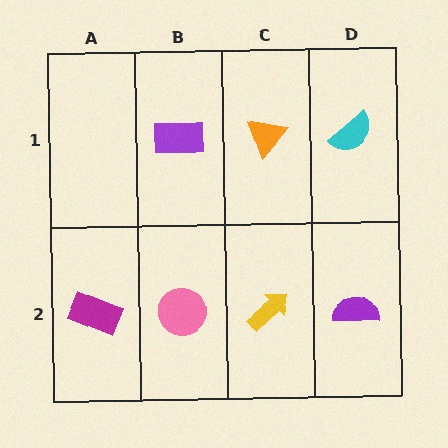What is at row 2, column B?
A pink circle.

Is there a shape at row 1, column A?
No, that cell is empty.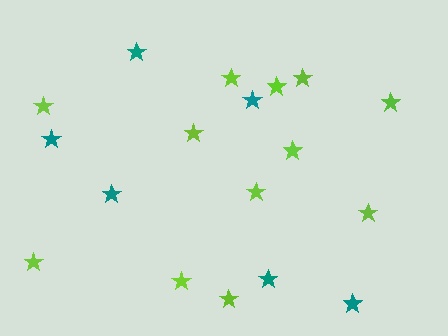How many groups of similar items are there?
There are 2 groups: one group of lime stars (12) and one group of teal stars (6).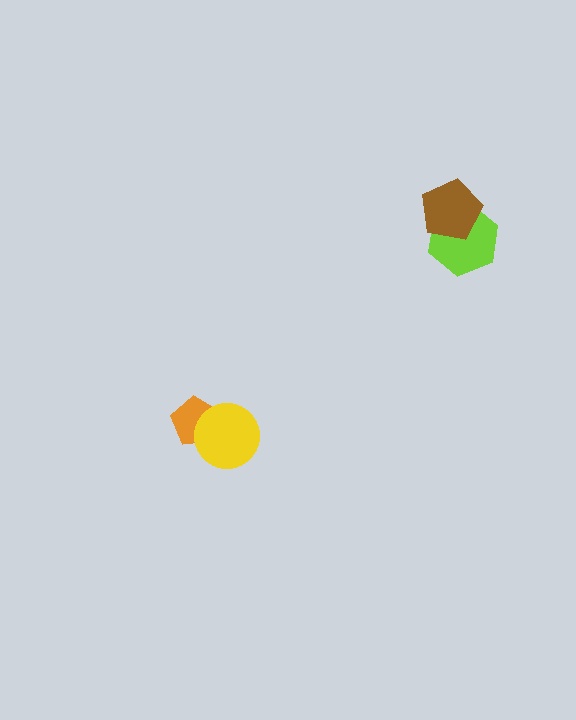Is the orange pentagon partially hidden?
Yes, it is partially covered by another shape.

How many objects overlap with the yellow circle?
1 object overlaps with the yellow circle.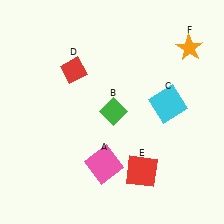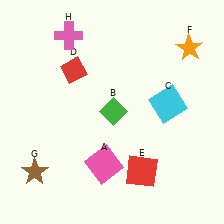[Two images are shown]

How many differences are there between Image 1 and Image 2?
There are 2 differences between the two images.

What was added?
A brown star (G), a pink cross (H) were added in Image 2.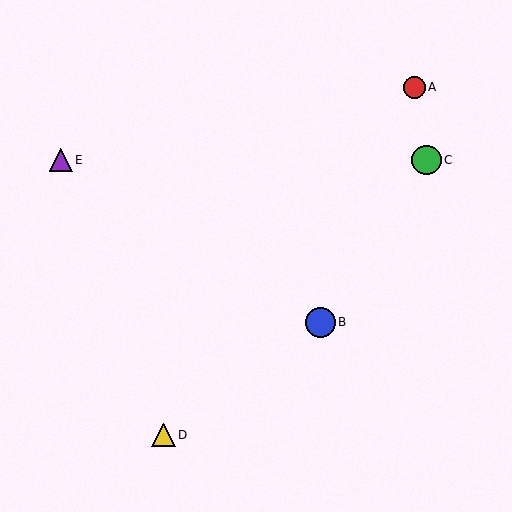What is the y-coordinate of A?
Object A is at y≈87.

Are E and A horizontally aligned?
No, E is at y≈160 and A is at y≈87.